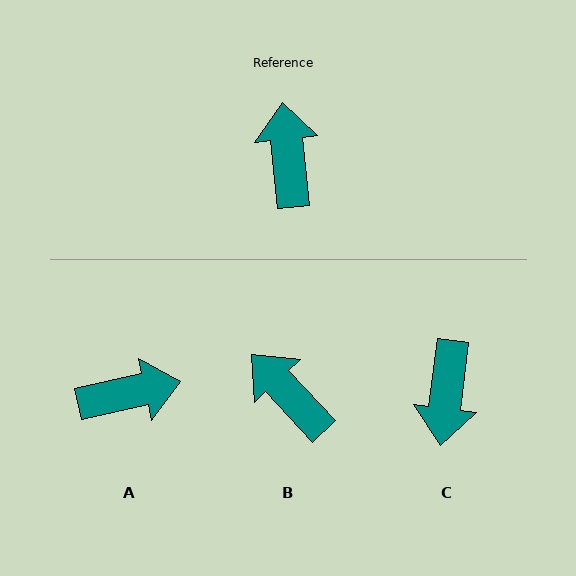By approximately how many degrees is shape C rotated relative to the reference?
Approximately 167 degrees counter-clockwise.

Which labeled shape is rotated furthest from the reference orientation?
C, about 167 degrees away.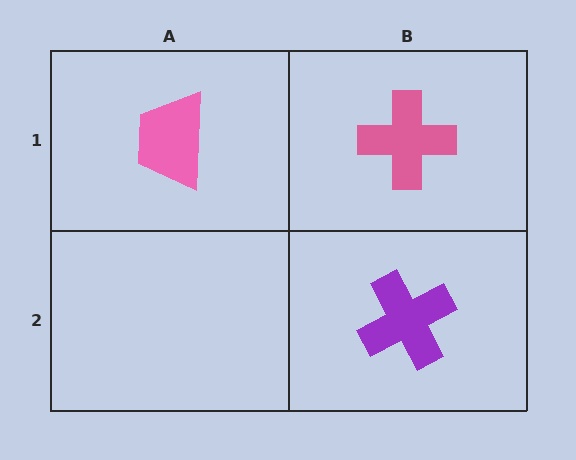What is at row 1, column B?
A pink cross.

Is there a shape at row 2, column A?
No, that cell is empty.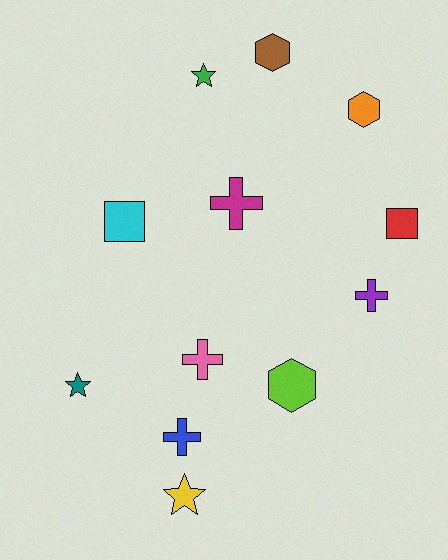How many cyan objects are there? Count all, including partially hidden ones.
There is 1 cyan object.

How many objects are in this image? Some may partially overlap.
There are 12 objects.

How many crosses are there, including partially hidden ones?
There are 4 crosses.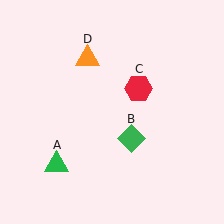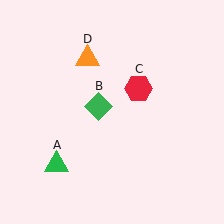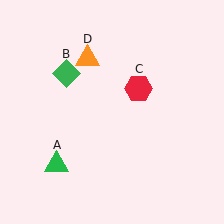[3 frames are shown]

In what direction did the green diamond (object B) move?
The green diamond (object B) moved up and to the left.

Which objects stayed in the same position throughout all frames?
Green triangle (object A) and red hexagon (object C) and orange triangle (object D) remained stationary.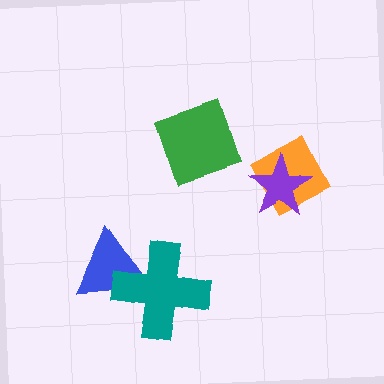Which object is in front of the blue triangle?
The teal cross is in front of the blue triangle.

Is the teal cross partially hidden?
No, no other shape covers it.